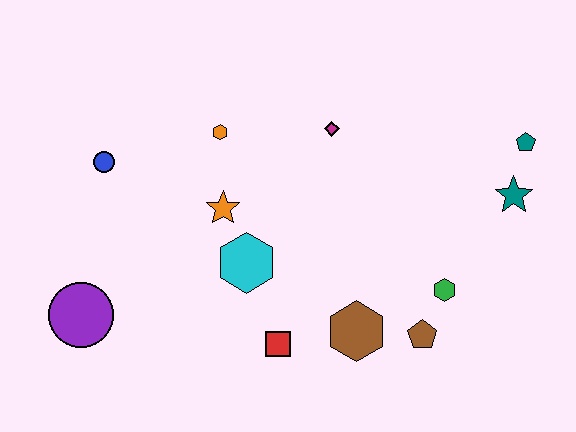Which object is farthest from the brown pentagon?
The blue circle is farthest from the brown pentagon.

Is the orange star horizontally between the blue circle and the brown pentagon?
Yes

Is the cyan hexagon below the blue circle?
Yes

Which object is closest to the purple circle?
The blue circle is closest to the purple circle.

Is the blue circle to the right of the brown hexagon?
No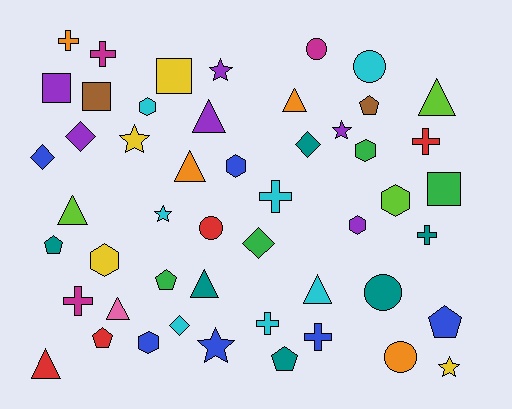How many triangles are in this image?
There are 9 triangles.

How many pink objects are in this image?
There is 1 pink object.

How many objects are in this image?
There are 50 objects.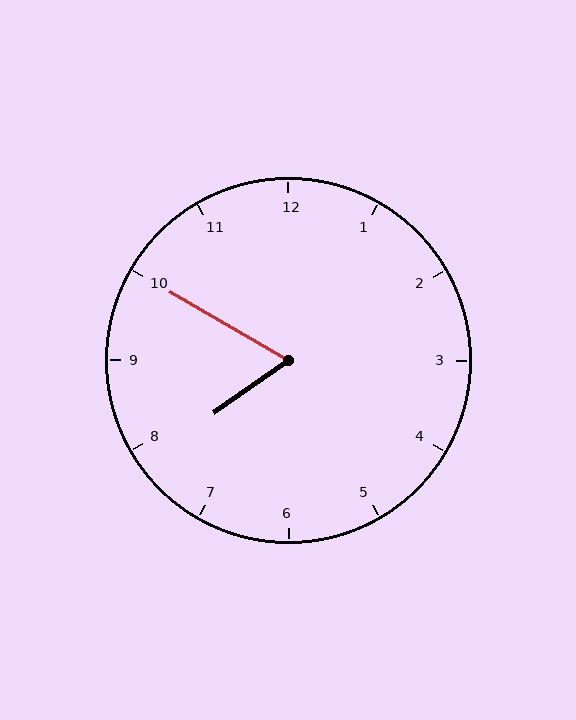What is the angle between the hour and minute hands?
Approximately 65 degrees.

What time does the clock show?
7:50.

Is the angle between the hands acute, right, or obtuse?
It is acute.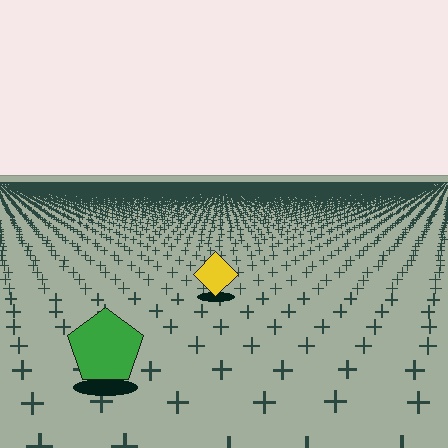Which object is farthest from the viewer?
The yellow diamond is farthest from the viewer. It appears smaller and the ground texture around it is denser.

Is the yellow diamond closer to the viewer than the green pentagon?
No. The green pentagon is closer — you can tell from the texture gradient: the ground texture is coarser near it.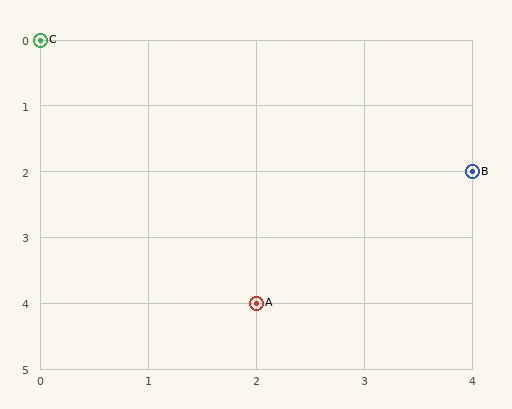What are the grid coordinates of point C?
Point C is at grid coordinates (0, 0).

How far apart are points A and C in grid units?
Points A and C are 2 columns and 4 rows apart (about 4.5 grid units diagonally).